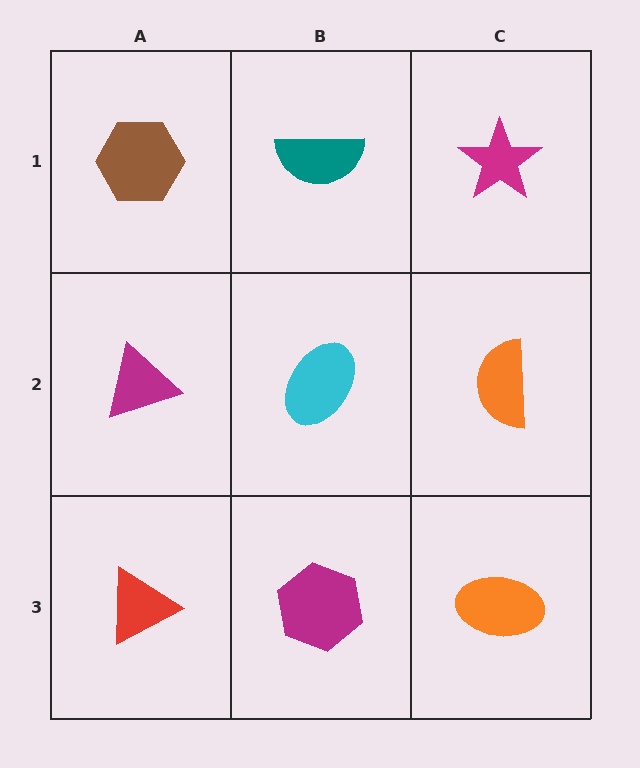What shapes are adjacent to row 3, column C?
An orange semicircle (row 2, column C), a magenta hexagon (row 3, column B).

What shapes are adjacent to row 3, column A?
A magenta triangle (row 2, column A), a magenta hexagon (row 3, column B).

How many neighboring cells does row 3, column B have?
3.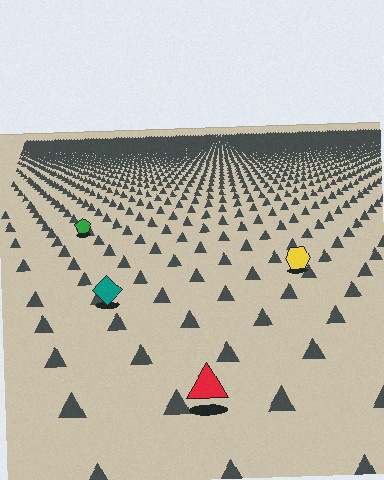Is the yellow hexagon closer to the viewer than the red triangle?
No. The red triangle is closer — you can tell from the texture gradient: the ground texture is coarser near it.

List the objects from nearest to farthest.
From nearest to farthest: the red triangle, the teal diamond, the yellow hexagon, the green pentagon.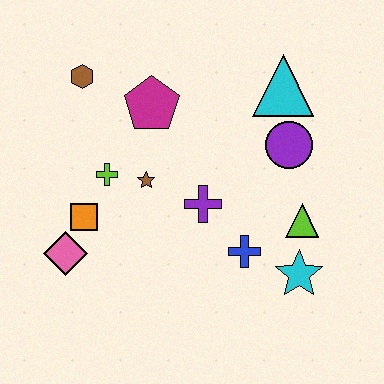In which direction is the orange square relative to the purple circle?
The orange square is to the left of the purple circle.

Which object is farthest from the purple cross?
The brown hexagon is farthest from the purple cross.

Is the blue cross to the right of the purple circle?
No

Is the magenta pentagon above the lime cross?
Yes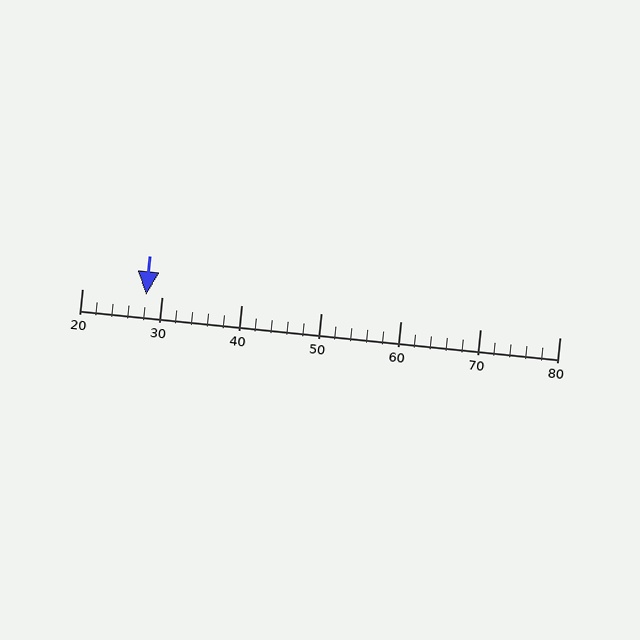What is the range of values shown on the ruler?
The ruler shows values from 20 to 80.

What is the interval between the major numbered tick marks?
The major tick marks are spaced 10 units apart.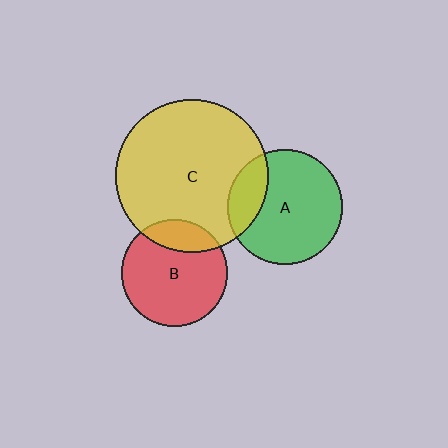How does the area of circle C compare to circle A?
Approximately 1.8 times.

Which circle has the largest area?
Circle C (yellow).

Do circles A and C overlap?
Yes.